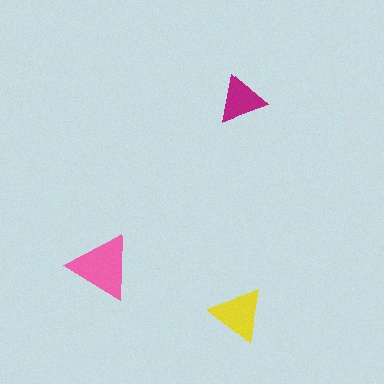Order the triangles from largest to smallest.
the pink one, the yellow one, the magenta one.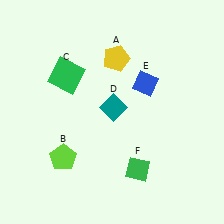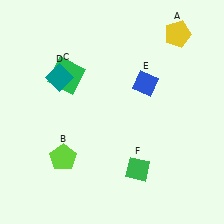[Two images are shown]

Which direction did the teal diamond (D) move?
The teal diamond (D) moved left.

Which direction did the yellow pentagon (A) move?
The yellow pentagon (A) moved right.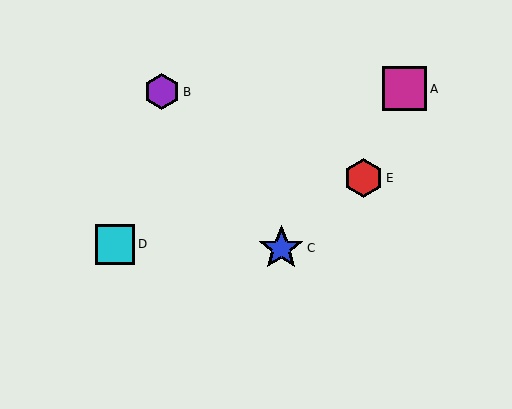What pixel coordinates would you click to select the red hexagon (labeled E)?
Click at (363, 178) to select the red hexagon E.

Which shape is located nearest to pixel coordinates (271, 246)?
The blue star (labeled C) at (281, 248) is nearest to that location.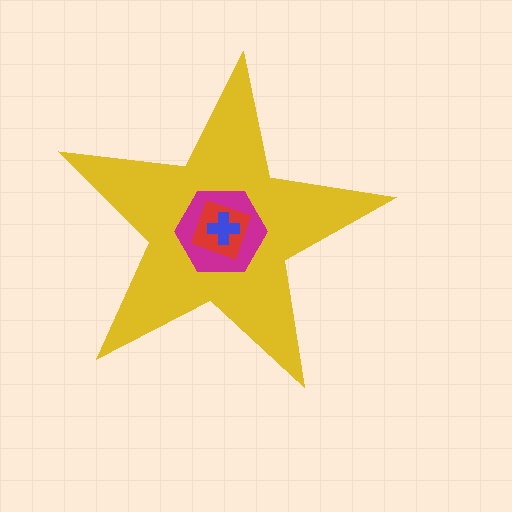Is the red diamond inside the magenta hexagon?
Yes.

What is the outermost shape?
The yellow star.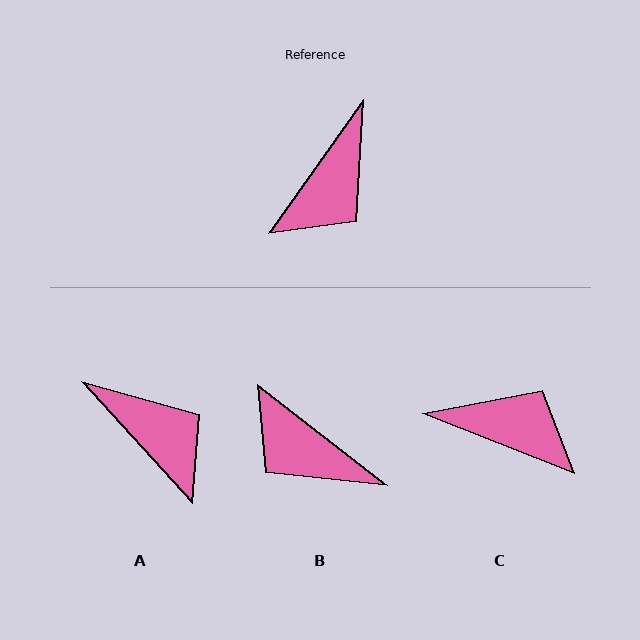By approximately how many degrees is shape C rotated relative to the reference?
Approximately 104 degrees counter-clockwise.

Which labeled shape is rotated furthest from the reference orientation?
C, about 104 degrees away.